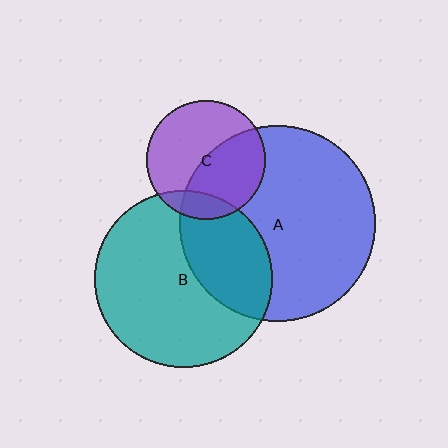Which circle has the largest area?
Circle A (blue).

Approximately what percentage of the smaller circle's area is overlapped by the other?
Approximately 35%.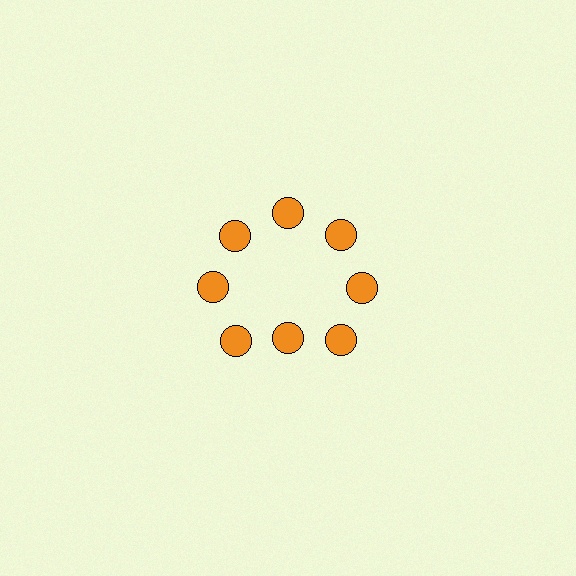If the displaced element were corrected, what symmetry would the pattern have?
It would have 8-fold rotational symmetry — the pattern would map onto itself every 45 degrees.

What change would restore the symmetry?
The symmetry would be restored by moving it outward, back onto the ring so that all 8 circles sit at equal angles and equal distance from the center.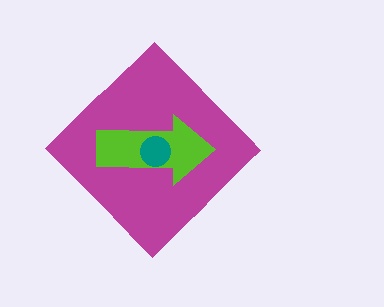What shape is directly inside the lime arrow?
The teal circle.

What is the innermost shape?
The teal circle.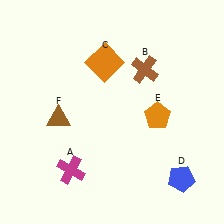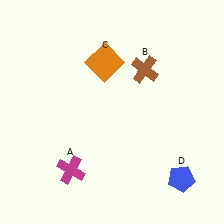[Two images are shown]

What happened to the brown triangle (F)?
The brown triangle (F) was removed in Image 2. It was in the bottom-left area of Image 1.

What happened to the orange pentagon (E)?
The orange pentagon (E) was removed in Image 2. It was in the bottom-right area of Image 1.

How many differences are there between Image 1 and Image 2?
There are 2 differences between the two images.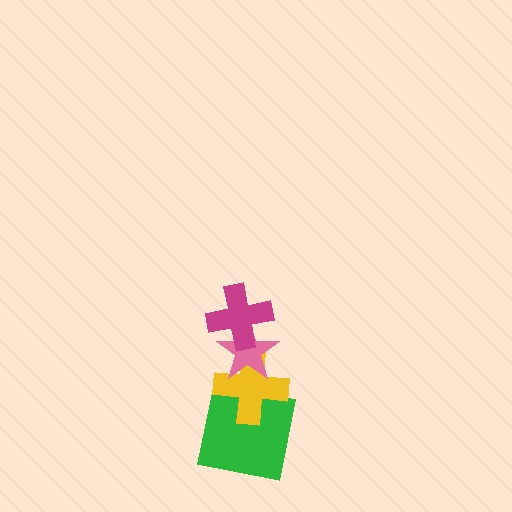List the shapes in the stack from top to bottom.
From top to bottom: the magenta cross, the pink star, the yellow cross, the green square.